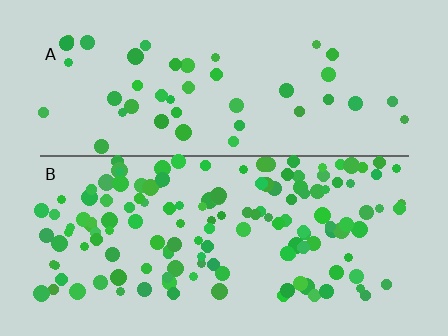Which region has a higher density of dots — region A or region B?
B (the bottom).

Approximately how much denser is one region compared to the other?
Approximately 3.2× — region B over region A.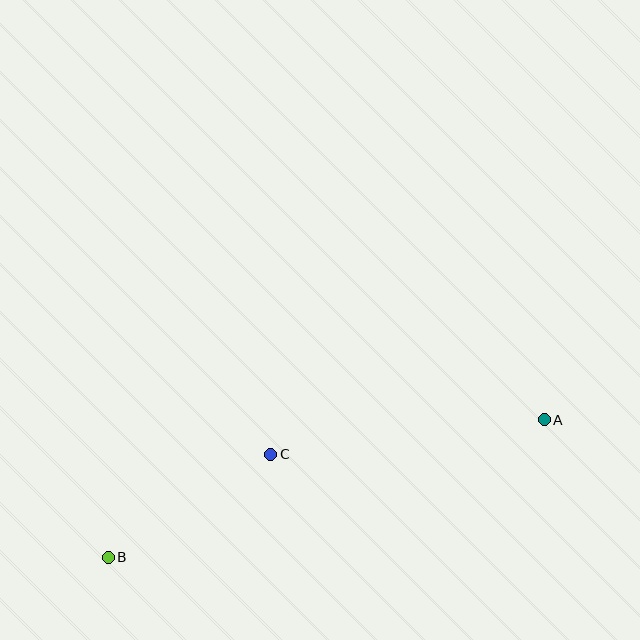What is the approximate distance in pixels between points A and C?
The distance between A and C is approximately 276 pixels.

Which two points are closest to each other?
Points B and C are closest to each other.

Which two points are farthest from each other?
Points A and B are farthest from each other.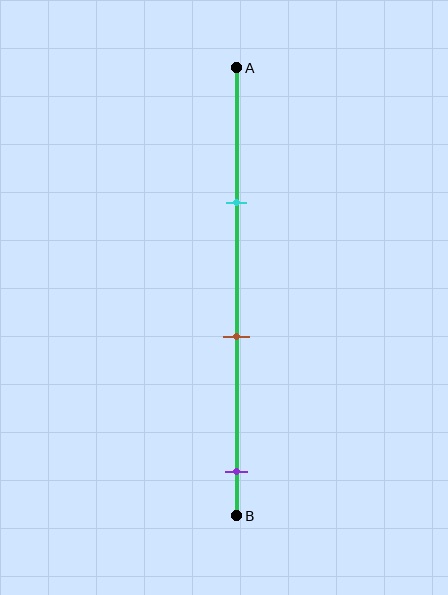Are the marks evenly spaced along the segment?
Yes, the marks are approximately evenly spaced.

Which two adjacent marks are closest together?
The cyan and brown marks are the closest adjacent pair.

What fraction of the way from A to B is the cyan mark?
The cyan mark is approximately 30% (0.3) of the way from A to B.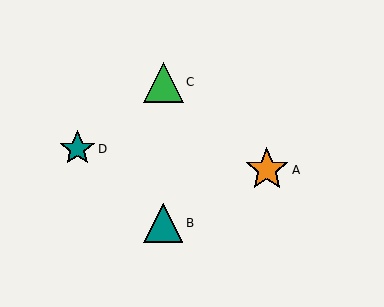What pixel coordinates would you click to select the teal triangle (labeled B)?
Click at (163, 223) to select the teal triangle B.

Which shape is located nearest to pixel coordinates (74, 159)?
The teal star (labeled D) at (77, 149) is nearest to that location.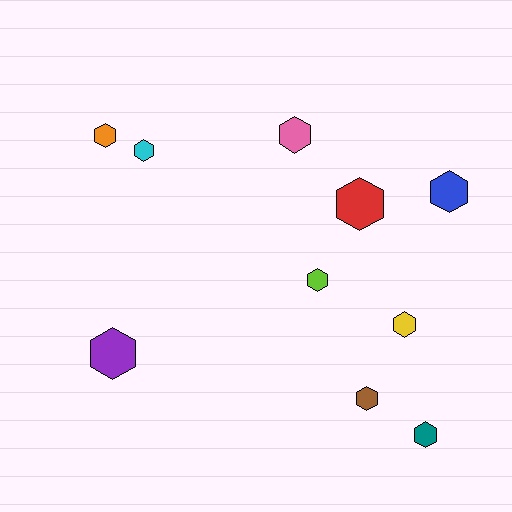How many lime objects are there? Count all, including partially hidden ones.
There is 1 lime object.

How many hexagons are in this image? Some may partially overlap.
There are 10 hexagons.